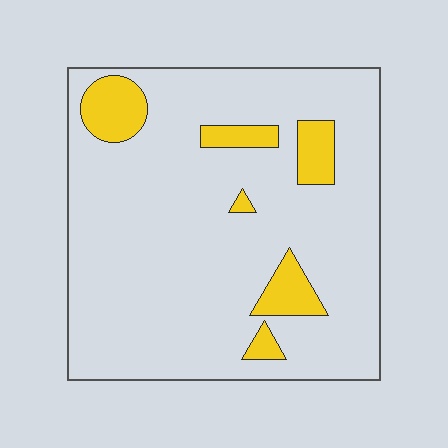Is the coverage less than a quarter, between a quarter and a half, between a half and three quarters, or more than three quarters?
Less than a quarter.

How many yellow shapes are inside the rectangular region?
6.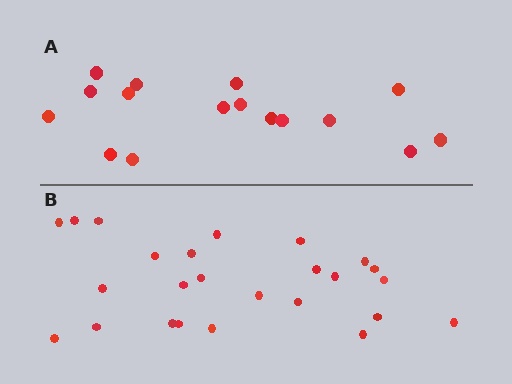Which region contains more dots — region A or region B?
Region B (the bottom region) has more dots.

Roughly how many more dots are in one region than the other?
Region B has roughly 8 or so more dots than region A.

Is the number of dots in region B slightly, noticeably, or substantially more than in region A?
Region B has substantially more. The ratio is roughly 1.6 to 1.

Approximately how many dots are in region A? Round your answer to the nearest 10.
About 20 dots. (The exact count is 16, which rounds to 20.)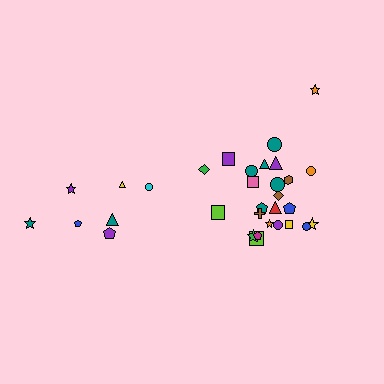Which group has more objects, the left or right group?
The right group.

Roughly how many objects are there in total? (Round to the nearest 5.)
Roughly 30 objects in total.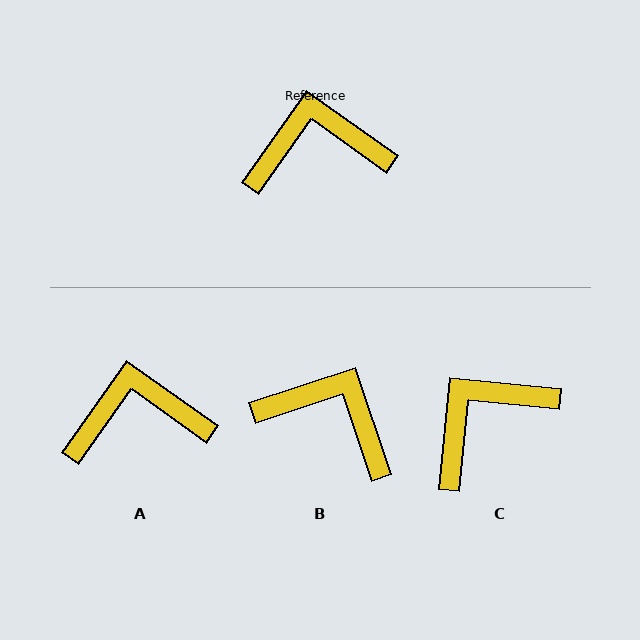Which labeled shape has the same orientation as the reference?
A.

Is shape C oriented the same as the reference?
No, it is off by about 30 degrees.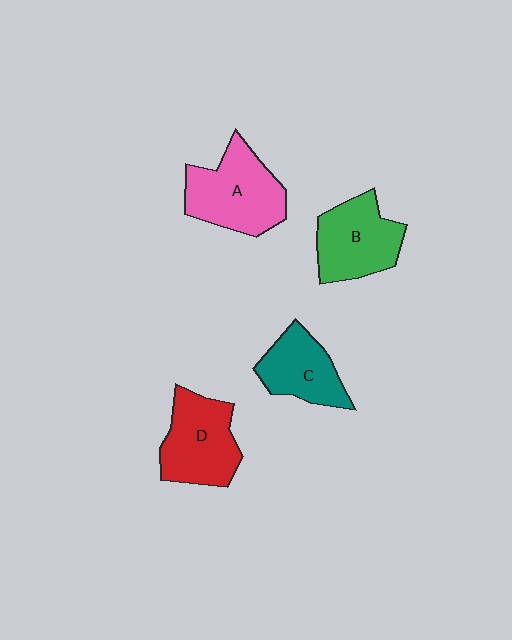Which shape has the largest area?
Shape A (pink).